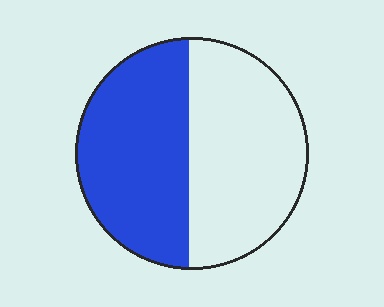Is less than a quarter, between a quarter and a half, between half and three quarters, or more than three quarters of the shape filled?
Between a quarter and a half.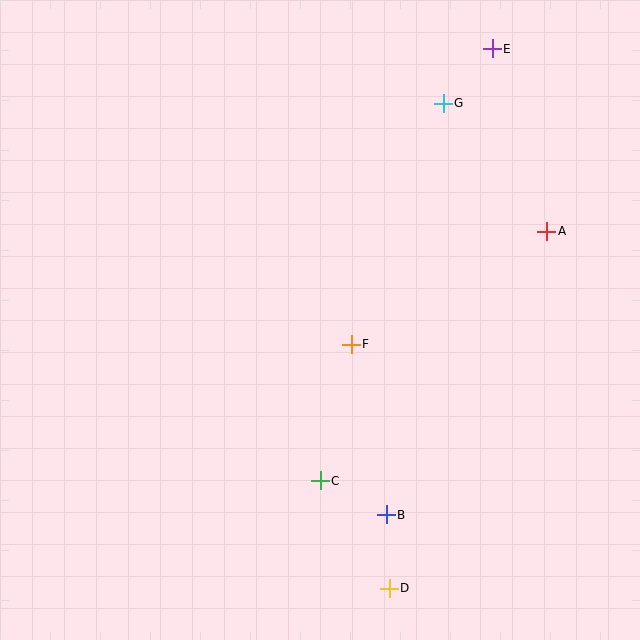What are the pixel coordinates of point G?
Point G is at (443, 103).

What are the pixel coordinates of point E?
Point E is at (492, 49).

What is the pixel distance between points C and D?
The distance between C and D is 128 pixels.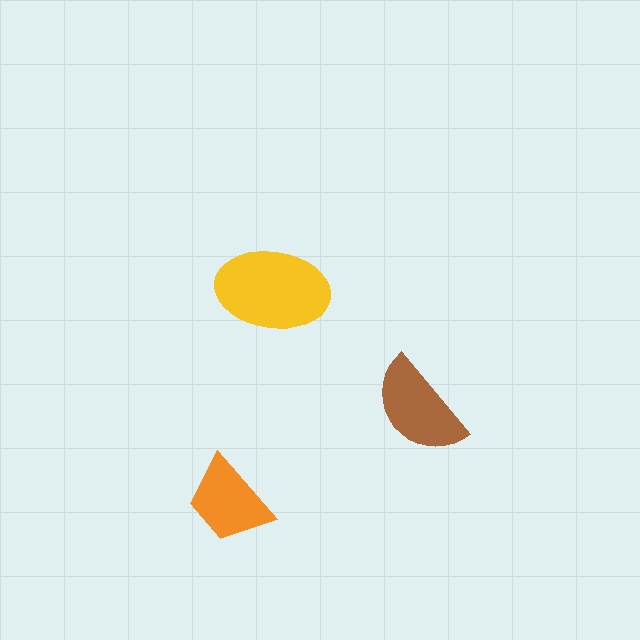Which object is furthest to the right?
The brown semicircle is rightmost.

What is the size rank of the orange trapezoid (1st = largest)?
3rd.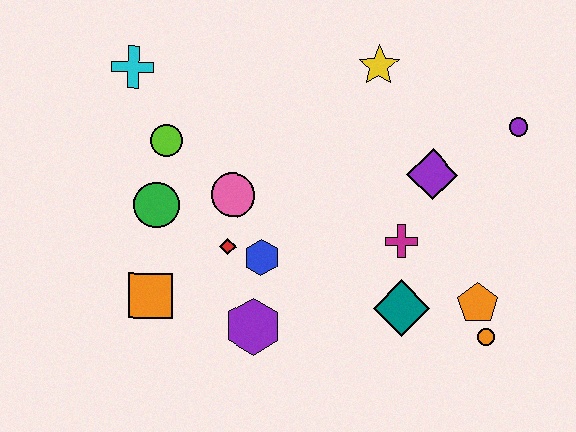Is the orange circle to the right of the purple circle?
No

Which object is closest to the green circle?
The lime circle is closest to the green circle.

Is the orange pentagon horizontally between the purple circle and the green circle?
Yes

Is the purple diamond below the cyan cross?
Yes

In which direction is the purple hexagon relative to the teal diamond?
The purple hexagon is to the left of the teal diamond.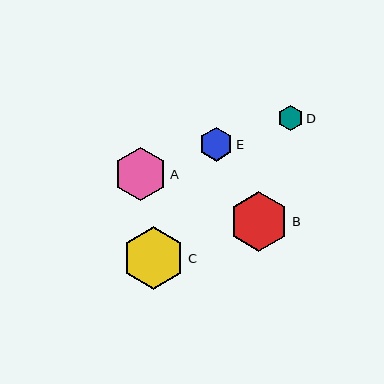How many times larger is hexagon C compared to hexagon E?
Hexagon C is approximately 1.9 times the size of hexagon E.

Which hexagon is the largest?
Hexagon C is the largest with a size of approximately 63 pixels.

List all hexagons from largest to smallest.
From largest to smallest: C, B, A, E, D.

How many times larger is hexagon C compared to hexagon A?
Hexagon C is approximately 1.2 times the size of hexagon A.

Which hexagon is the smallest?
Hexagon D is the smallest with a size of approximately 25 pixels.